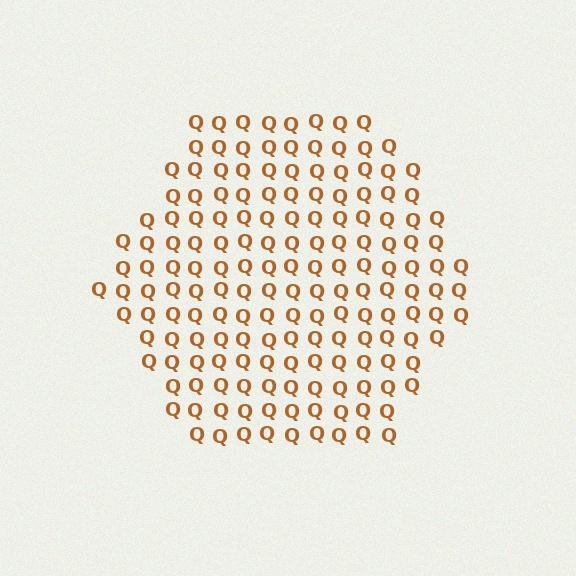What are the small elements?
The small elements are letter Q's.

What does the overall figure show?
The overall figure shows a hexagon.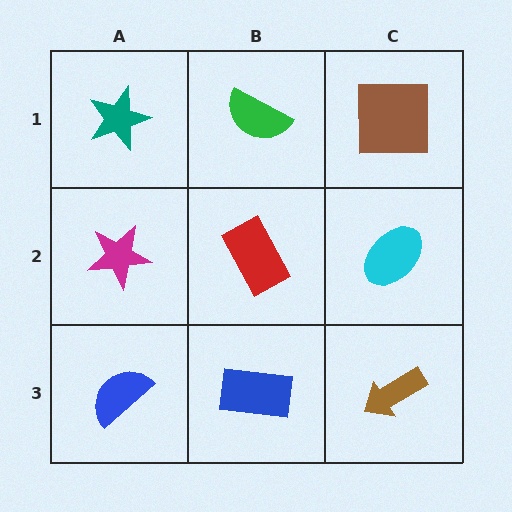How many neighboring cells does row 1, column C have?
2.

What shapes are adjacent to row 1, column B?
A red rectangle (row 2, column B), a teal star (row 1, column A), a brown square (row 1, column C).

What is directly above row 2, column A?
A teal star.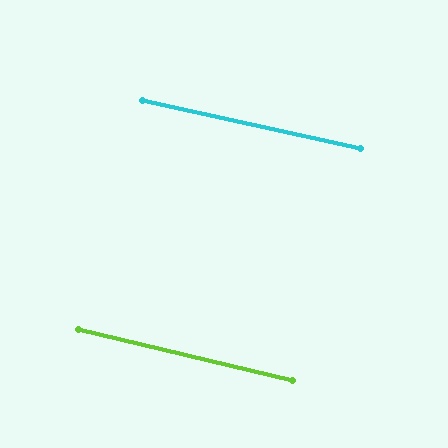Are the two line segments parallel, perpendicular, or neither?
Parallel — their directions differ by only 0.8°.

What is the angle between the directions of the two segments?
Approximately 1 degree.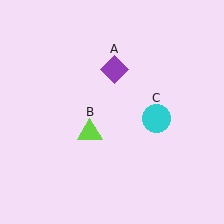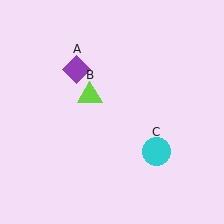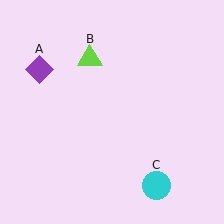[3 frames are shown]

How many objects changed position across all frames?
3 objects changed position: purple diamond (object A), lime triangle (object B), cyan circle (object C).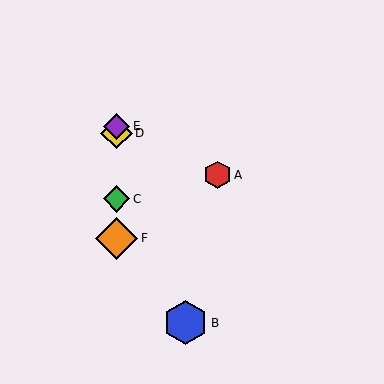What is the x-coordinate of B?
Object B is at x≈186.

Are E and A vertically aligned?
No, E is at x≈116 and A is at x≈217.